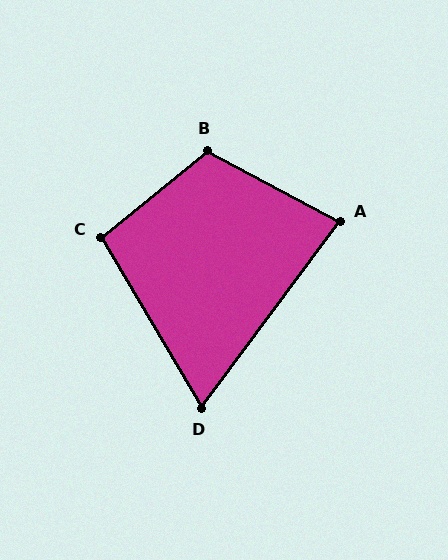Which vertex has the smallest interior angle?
D, at approximately 67 degrees.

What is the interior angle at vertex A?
Approximately 81 degrees (acute).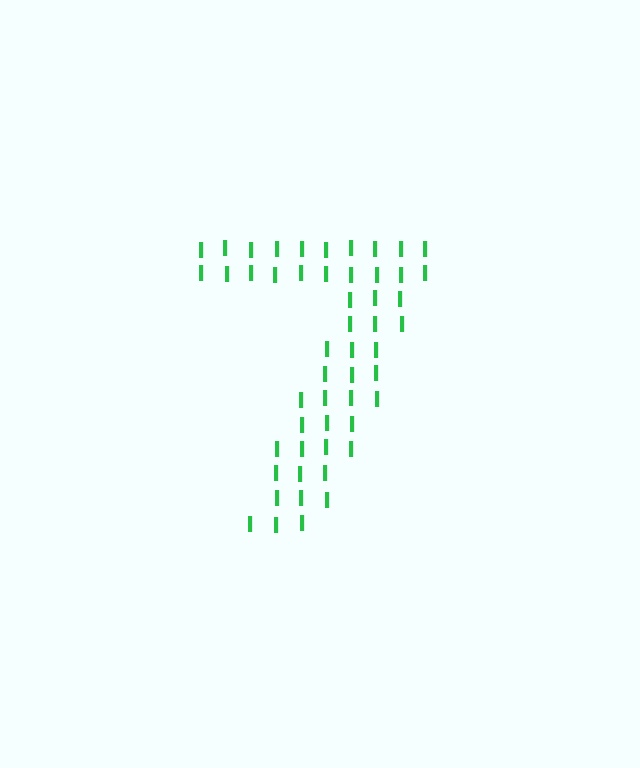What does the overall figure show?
The overall figure shows the digit 7.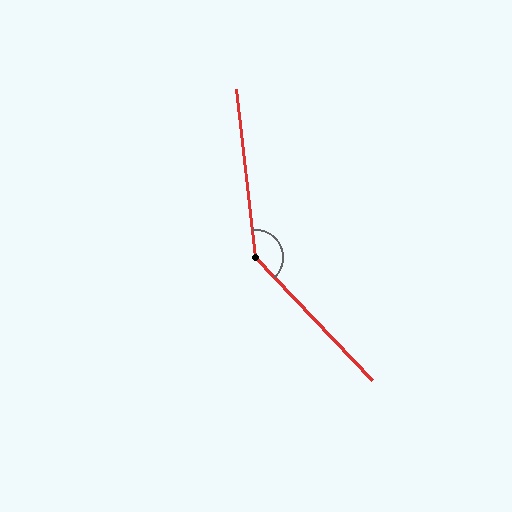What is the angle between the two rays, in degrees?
Approximately 143 degrees.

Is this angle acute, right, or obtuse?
It is obtuse.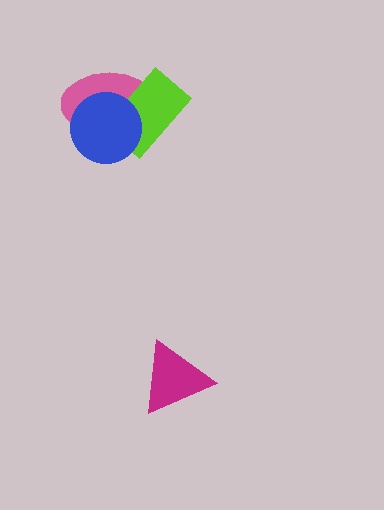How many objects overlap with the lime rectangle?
2 objects overlap with the lime rectangle.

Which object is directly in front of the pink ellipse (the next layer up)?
The lime rectangle is directly in front of the pink ellipse.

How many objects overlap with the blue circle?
2 objects overlap with the blue circle.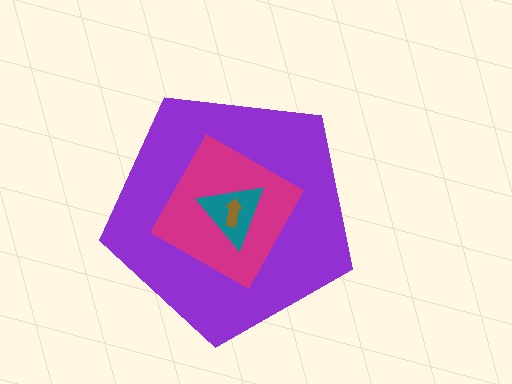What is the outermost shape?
The purple pentagon.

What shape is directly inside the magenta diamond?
The teal triangle.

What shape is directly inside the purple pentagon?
The magenta diamond.